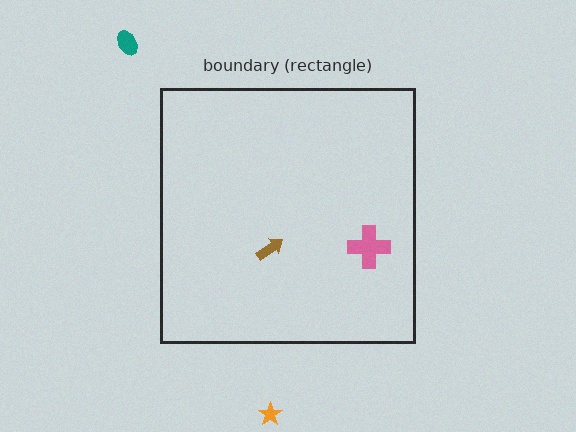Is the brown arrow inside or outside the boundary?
Inside.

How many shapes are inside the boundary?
2 inside, 2 outside.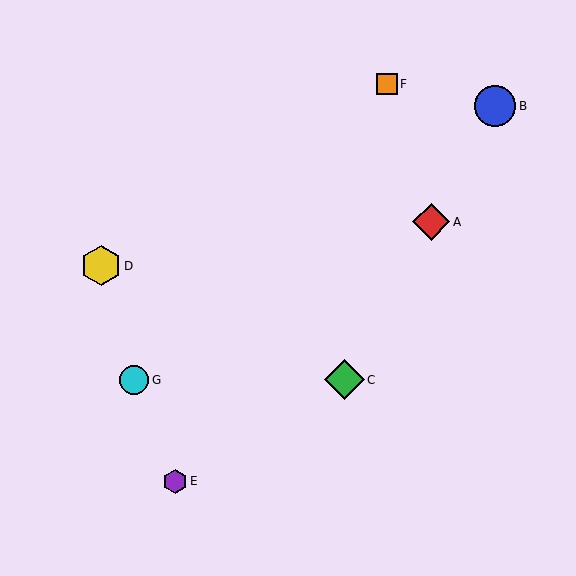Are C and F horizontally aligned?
No, C is at y≈380 and F is at y≈84.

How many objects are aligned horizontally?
2 objects (C, G) are aligned horizontally.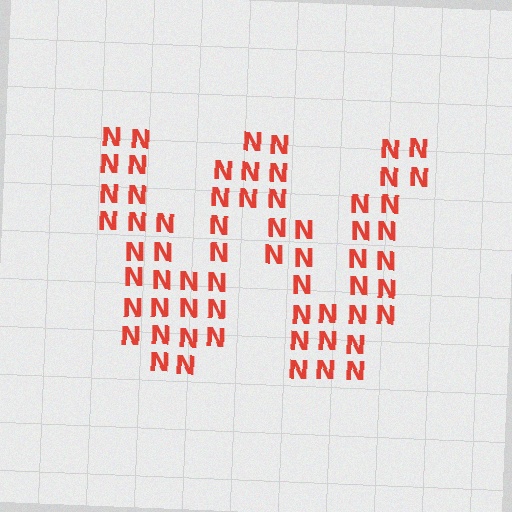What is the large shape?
The large shape is the letter W.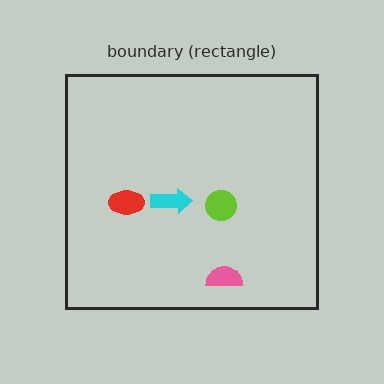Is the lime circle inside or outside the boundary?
Inside.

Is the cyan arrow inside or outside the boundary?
Inside.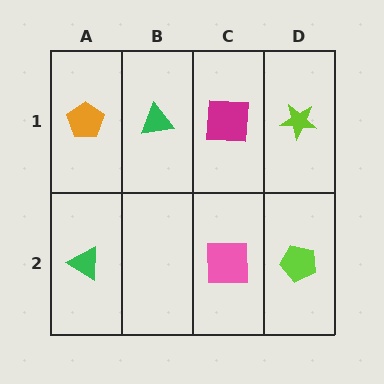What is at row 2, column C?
A pink square.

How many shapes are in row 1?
4 shapes.